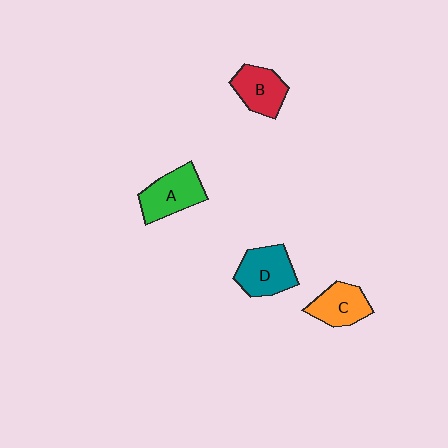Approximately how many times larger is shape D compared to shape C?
Approximately 1.2 times.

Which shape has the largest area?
Shape A (green).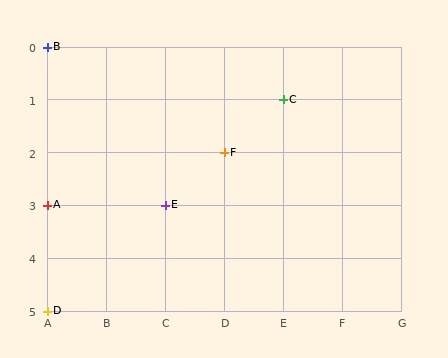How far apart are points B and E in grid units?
Points B and E are 2 columns and 3 rows apart (about 3.6 grid units diagonally).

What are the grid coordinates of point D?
Point D is at grid coordinates (A, 5).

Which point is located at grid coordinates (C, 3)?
Point E is at (C, 3).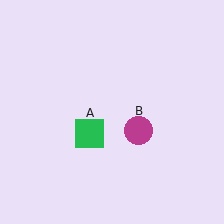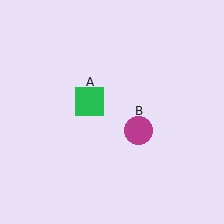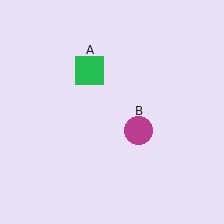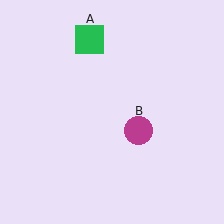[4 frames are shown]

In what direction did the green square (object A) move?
The green square (object A) moved up.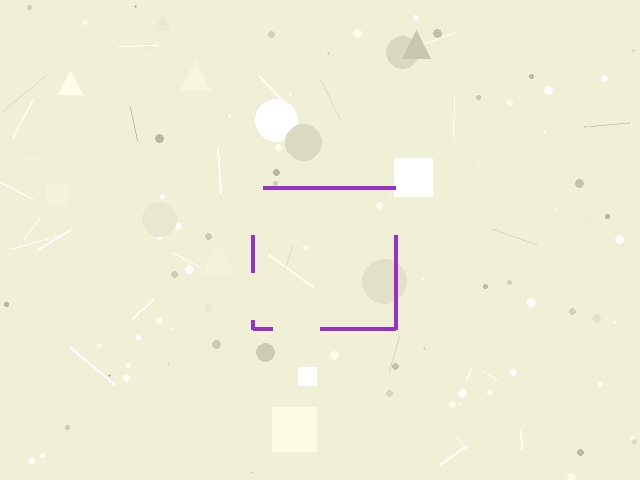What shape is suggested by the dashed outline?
The dashed outline suggests a square.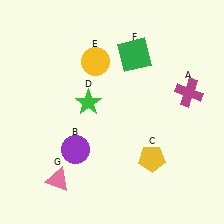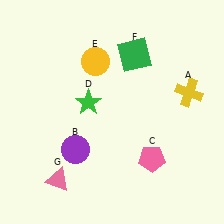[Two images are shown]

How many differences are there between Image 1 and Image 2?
There are 2 differences between the two images.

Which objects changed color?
A changed from magenta to yellow. C changed from yellow to pink.